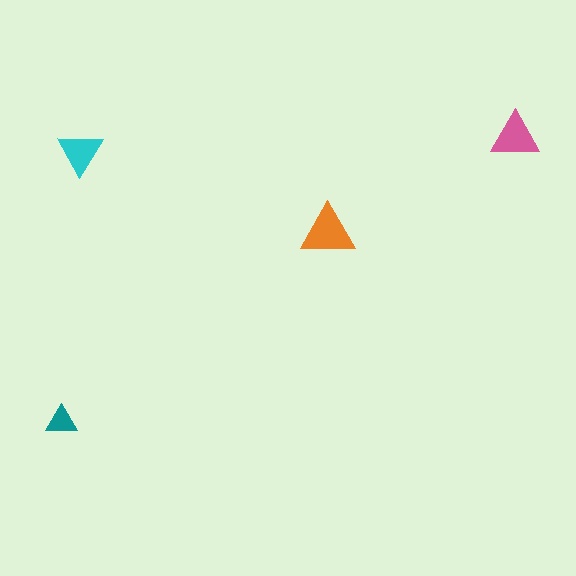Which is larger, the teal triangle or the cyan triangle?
The cyan one.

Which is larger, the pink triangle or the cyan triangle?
The pink one.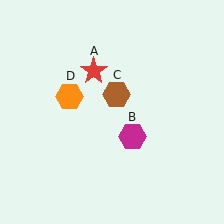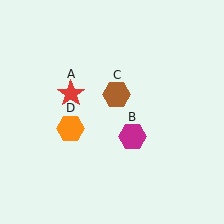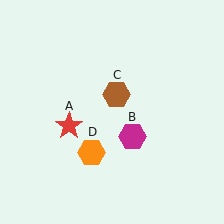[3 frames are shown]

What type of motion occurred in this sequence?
The red star (object A), orange hexagon (object D) rotated counterclockwise around the center of the scene.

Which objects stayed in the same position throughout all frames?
Magenta hexagon (object B) and brown hexagon (object C) remained stationary.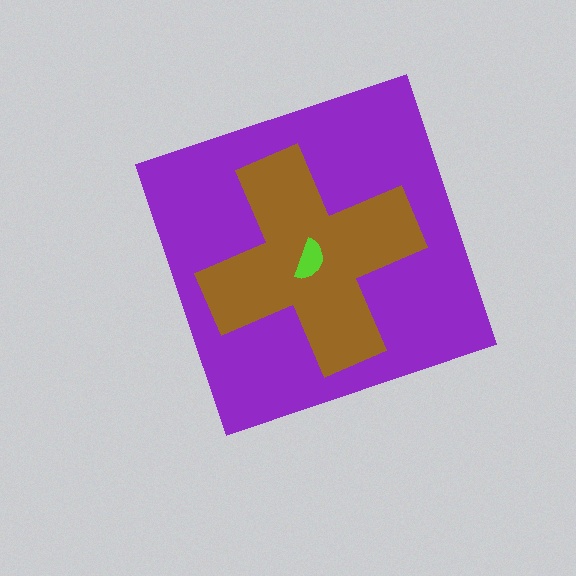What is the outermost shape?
The purple diamond.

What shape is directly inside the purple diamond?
The brown cross.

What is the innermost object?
The lime semicircle.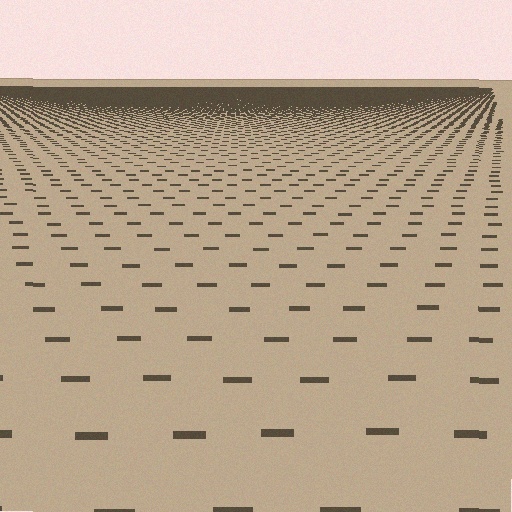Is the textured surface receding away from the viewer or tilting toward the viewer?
The surface is receding away from the viewer. Texture elements get smaller and denser toward the top.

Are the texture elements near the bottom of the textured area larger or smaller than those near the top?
Larger. Near the bottom, elements are closer to the viewer and appear at a bigger on-screen size.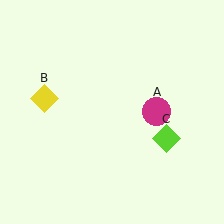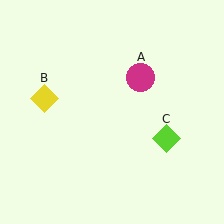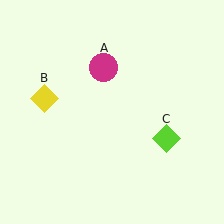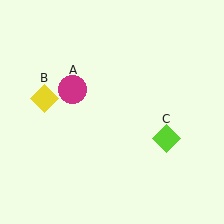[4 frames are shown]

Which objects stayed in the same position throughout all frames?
Yellow diamond (object B) and lime diamond (object C) remained stationary.